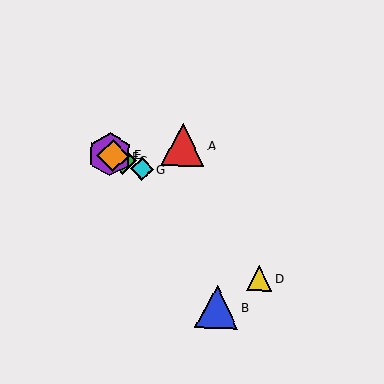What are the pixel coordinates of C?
Object C is at (122, 160).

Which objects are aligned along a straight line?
Objects C, E, F, G are aligned along a straight line.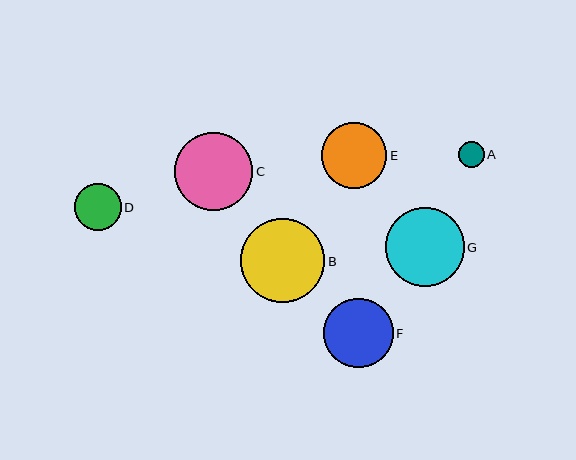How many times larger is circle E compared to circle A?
Circle E is approximately 2.5 times the size of circle A.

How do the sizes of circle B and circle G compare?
Circle B and circle G are approximately the same size.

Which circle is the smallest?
Circle A is the smallest with a size of approximately 26 pixels.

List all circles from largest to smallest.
From largest to smallest: B, G, C, F, E, D, A.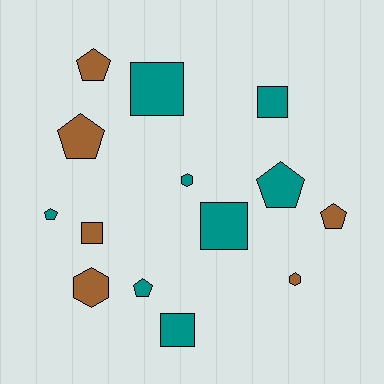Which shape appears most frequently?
Pentagon, with 6 objects.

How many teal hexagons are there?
There is 1 teal hexagon.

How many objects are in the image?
There are 14 objects.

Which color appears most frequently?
Teal, with 8 objects.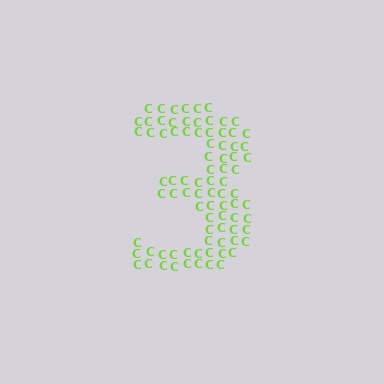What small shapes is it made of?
It is made of small letter C's.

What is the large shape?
The large shape is the digit 3.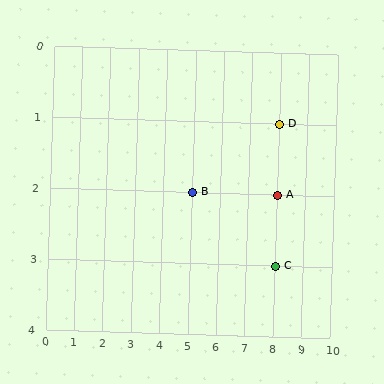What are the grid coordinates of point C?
Point C is at grid coordinates (8, 3).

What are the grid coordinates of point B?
Point B is at grid coordinates (5, 2).